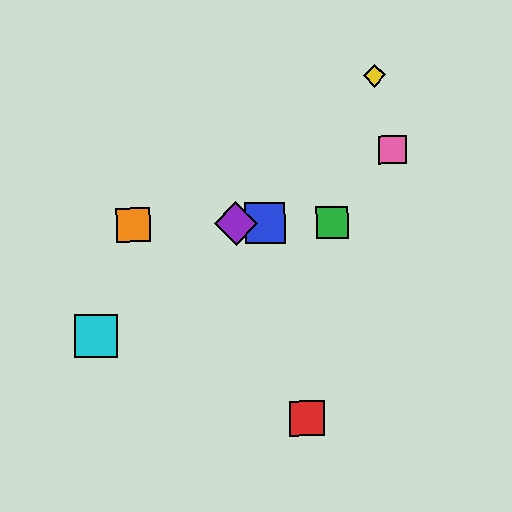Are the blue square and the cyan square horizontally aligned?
No, the blue square is at y≈223 and the cyan square is at y≈336.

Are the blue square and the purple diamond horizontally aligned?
Yes, both are at y≈223.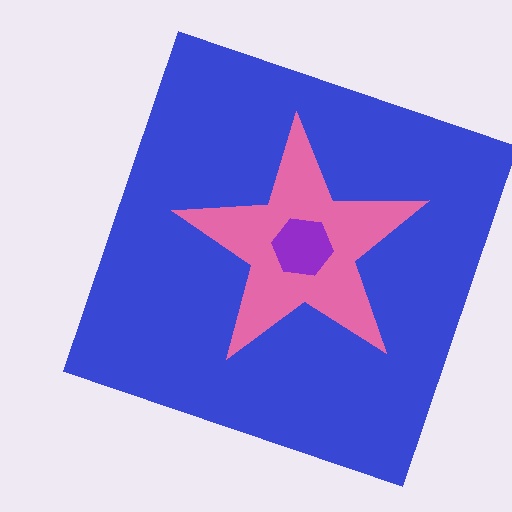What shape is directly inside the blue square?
The pink star.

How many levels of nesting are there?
3.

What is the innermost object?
The purple hexagon.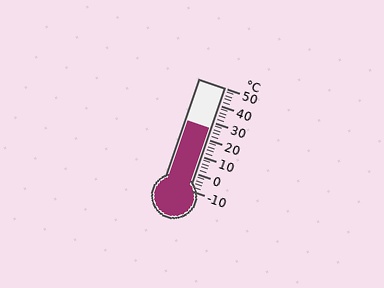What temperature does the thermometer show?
The thermometer shows approximately 26°C.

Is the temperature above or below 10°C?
The temperature is above 10°C.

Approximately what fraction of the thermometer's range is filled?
The thermometer is filled to approximately 60% of its range.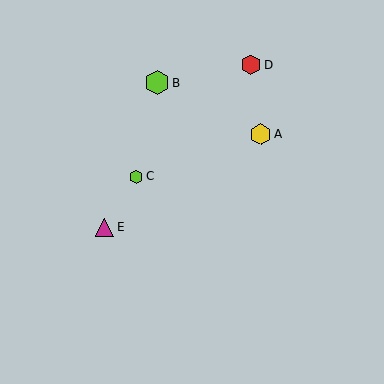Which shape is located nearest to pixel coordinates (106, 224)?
The magenta triangle (labeled E) at (105, 227) is nearest to that location.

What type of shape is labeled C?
Shape C is a lime hexagon.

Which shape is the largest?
The lime hexagon (labeled B) is the largest.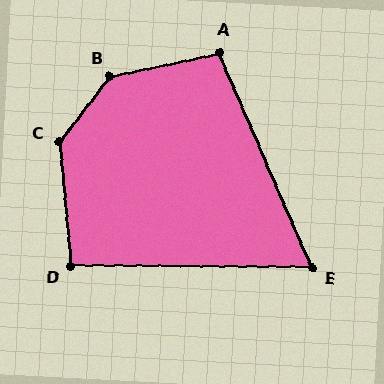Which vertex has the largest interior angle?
B, at approximately 140 degrees.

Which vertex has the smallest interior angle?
E, at approximately 66 degrees.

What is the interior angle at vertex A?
Approximately 101 degrees (obtuse).